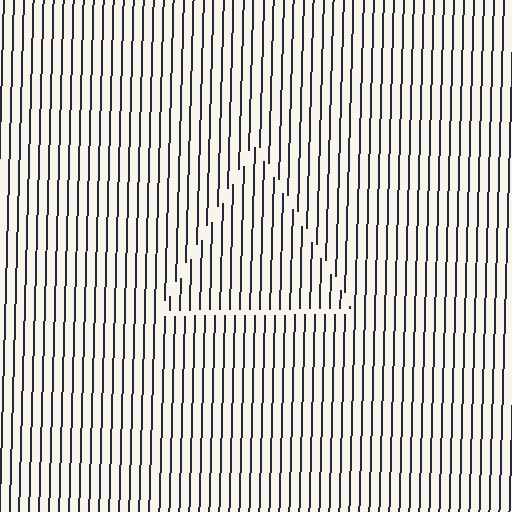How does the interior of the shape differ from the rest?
The interior of the shape contains the same grating, shifted by half a period — the contour is defined by the phase discontinuity where line-ends from the inner and outer gratings abut.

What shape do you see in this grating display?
An illusory triangle. The interior of the shape contains the same grating, shifted by half a period — the contour is defined by the phase discontinuity where line-ends from the inner and outer gratings abut.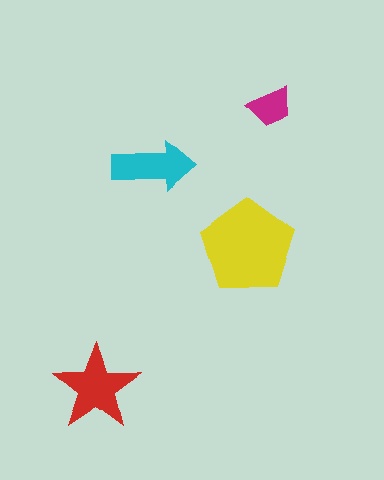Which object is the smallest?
The magenta trapezoid.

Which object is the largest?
The yellow pentagon.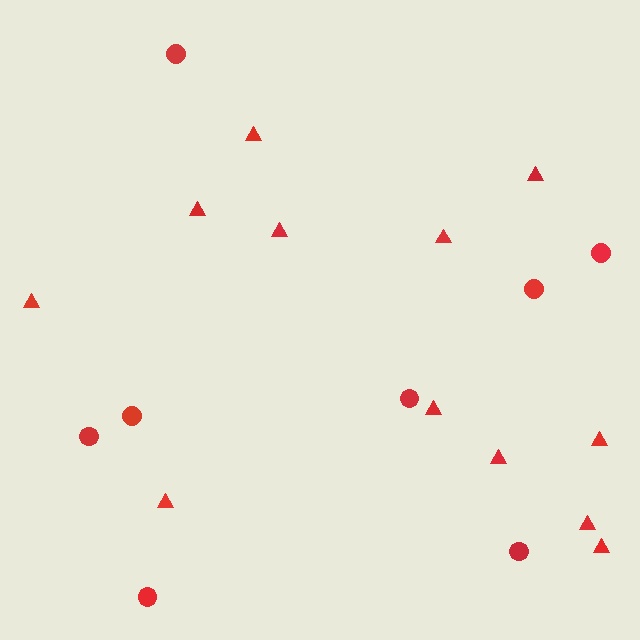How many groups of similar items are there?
There are 2 groups: one group of triangles (12) and one group of circles (8).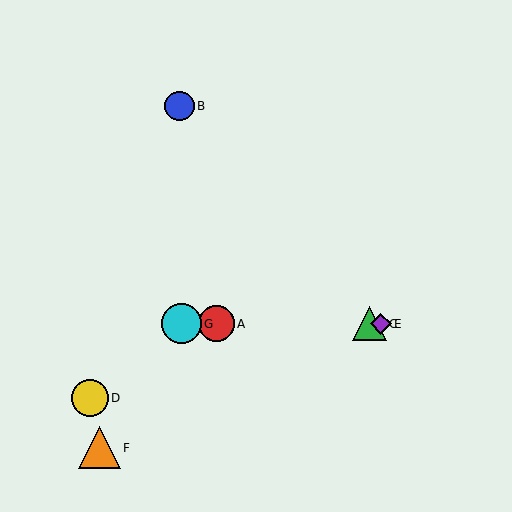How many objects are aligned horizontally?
4 objects (A, C, E, G) are aligned horizontally.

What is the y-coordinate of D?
Object D is at y≈398.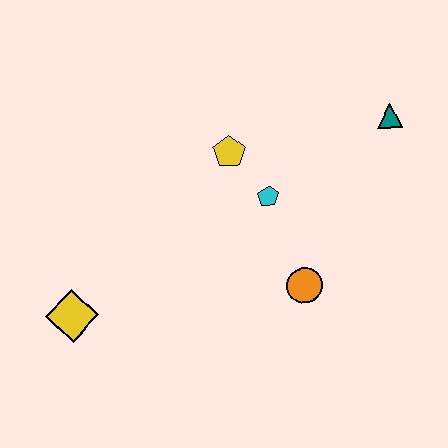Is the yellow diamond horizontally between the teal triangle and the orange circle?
No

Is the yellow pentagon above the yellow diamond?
Yes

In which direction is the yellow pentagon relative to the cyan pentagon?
The yellow pentagon is above the cyan pentagon.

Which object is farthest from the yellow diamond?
The teal triangle is farthest from the yellow diamond.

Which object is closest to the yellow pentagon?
The cyan pentagon is closest to the yellow pentagon.